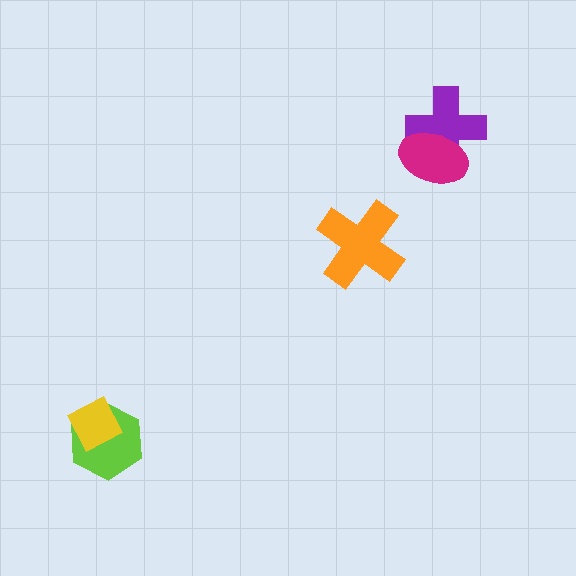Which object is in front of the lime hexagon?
The yellow diamond is in front of the lime hexagon.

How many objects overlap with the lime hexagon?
1 object overlaps with the lime hexagon.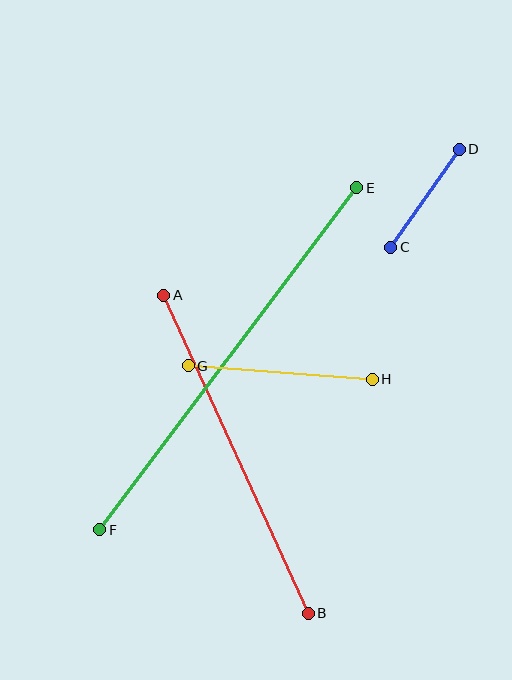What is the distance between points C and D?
The distance is approximately 120 pixels.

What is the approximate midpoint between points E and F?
The midpoint is at approximately (228, 359) pixels.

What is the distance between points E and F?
The distance is approximately 428 pixels.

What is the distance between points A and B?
The distance is approximately 349 pixels.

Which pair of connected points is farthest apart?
Points E and F are farthest apart.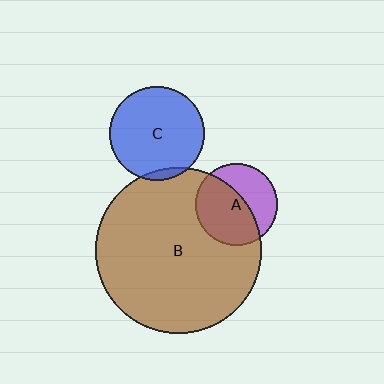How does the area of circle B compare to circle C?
Approximately 3.1 times.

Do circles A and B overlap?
Yes.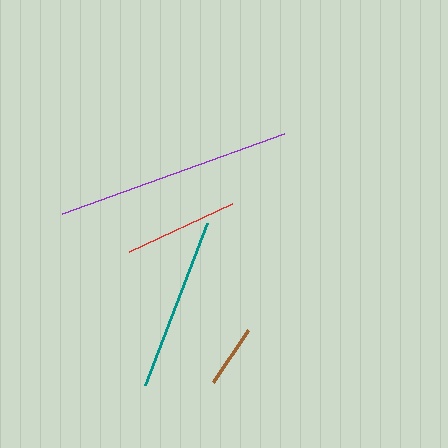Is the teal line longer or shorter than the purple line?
The purple line is longer than the teal line.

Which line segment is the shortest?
The brown line is the shortest at approximately 62 pixels.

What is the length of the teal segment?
The teal segment is approximately 173 pixels long.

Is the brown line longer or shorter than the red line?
The red line is longer than the brown line.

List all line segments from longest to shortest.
From longest to shortest: purple, teal, red, brown.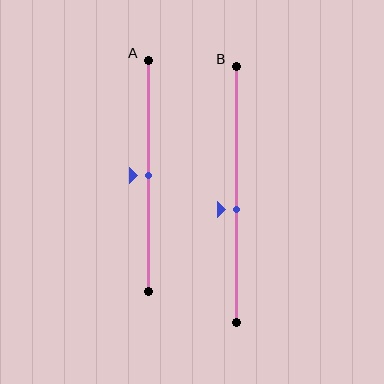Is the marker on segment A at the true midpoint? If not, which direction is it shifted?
Yes, the marker on segment A is at the true midpoint.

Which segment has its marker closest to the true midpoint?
Segment A has its marker closest to the true midpoint.